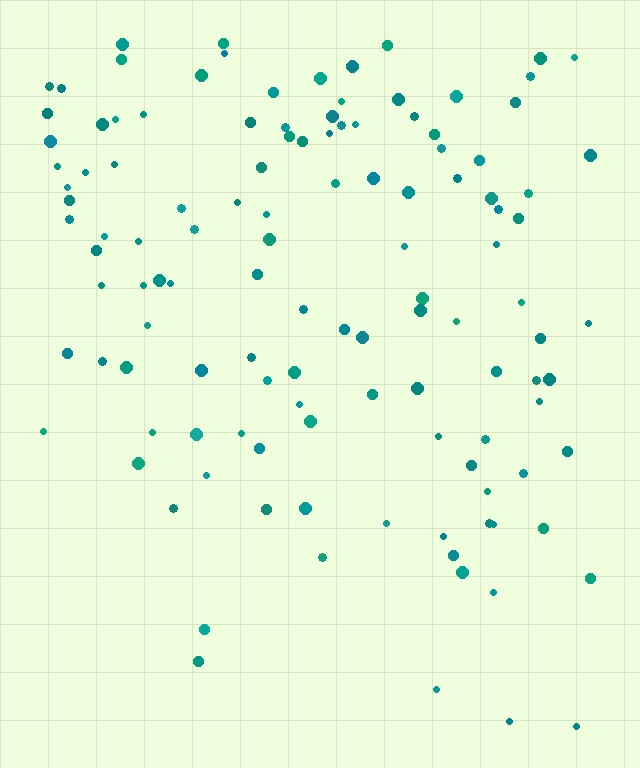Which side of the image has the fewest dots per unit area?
The bottom.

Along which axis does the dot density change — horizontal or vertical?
Vertical.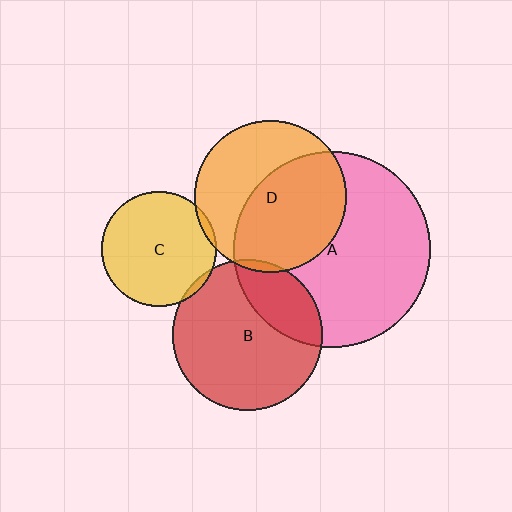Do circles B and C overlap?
Yes.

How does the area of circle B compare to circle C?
Approximately 1.7 times.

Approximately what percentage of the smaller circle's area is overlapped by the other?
Approximately 5%.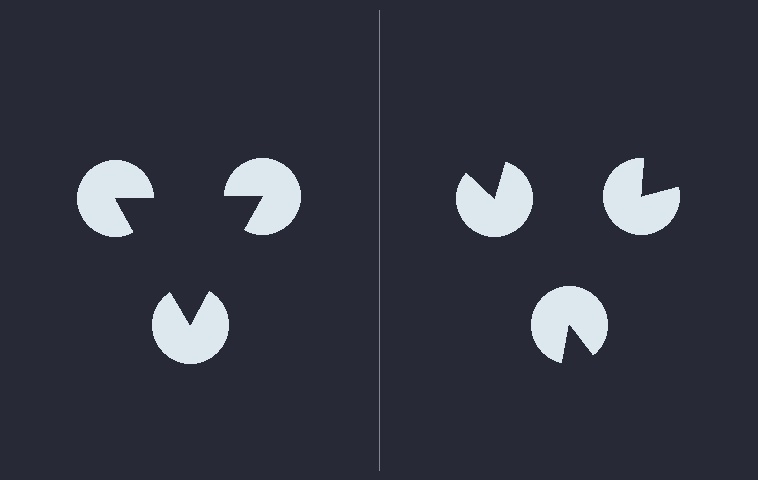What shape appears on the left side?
An illusory triangle.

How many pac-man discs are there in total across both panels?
6 — 3 on each side.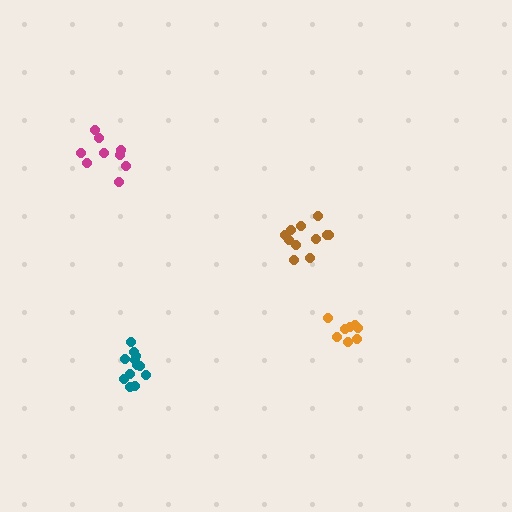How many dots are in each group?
Group 1: 11 dots, Group 2: 9 dots, Group 3: 8 dots, Group 4: 12 dots (40 total).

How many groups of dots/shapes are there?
There are 4 groups.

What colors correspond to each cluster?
The clusters are colored: brown, magenta, orange, teal.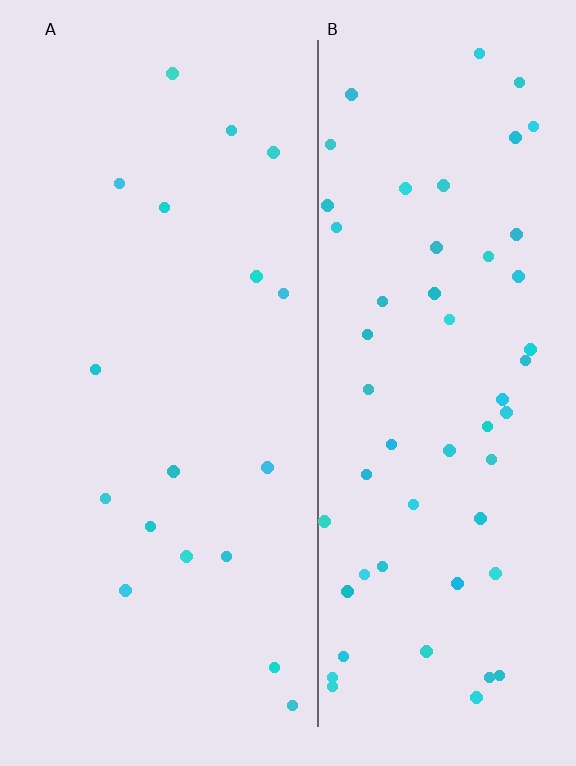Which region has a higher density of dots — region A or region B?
B (the right).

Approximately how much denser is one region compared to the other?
Approximately 3.2× — region B over region A.